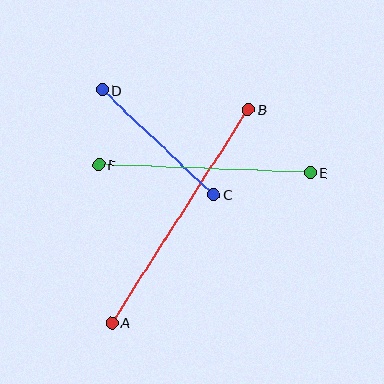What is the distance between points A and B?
The distance is approximately 253 pixels.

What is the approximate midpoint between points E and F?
The midpoint is at approximately (205, 169) pixels.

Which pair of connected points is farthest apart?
Points A and B are farthest apart.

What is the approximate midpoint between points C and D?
The midpoint is at approximately (158, 142) pixels.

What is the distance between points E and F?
The distance is approximately 212 pixels.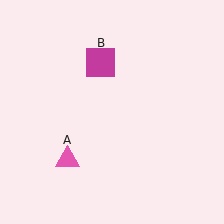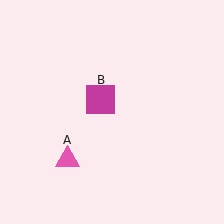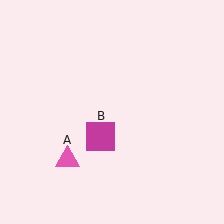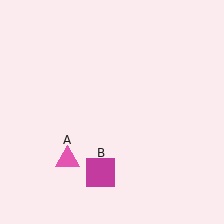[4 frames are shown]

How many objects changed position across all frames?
1 object changed position: magenta square (object B).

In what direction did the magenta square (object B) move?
The magenta square (object B) moved down.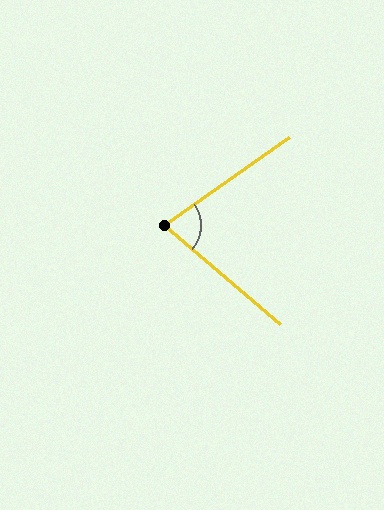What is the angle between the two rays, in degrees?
Approximately 76 degrees.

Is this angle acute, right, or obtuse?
It is acute.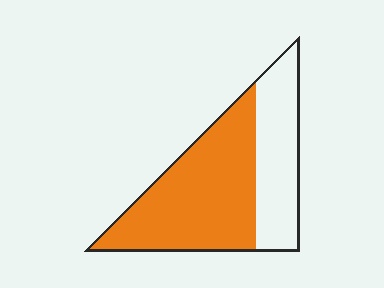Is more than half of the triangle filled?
Yes.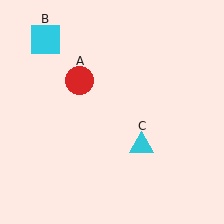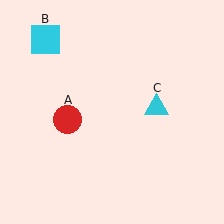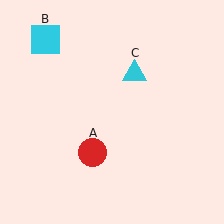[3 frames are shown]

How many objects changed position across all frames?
2 objects changed position: red circle (object A), cyan triangle (object C).